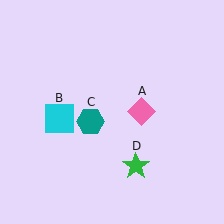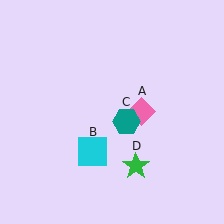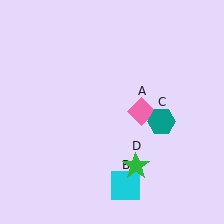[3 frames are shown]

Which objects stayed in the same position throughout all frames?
Pink diamond (object A) and green star (object D) remained stationary.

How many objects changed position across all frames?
2 objects changed position: cyan square (object B), teal hexagon (object C).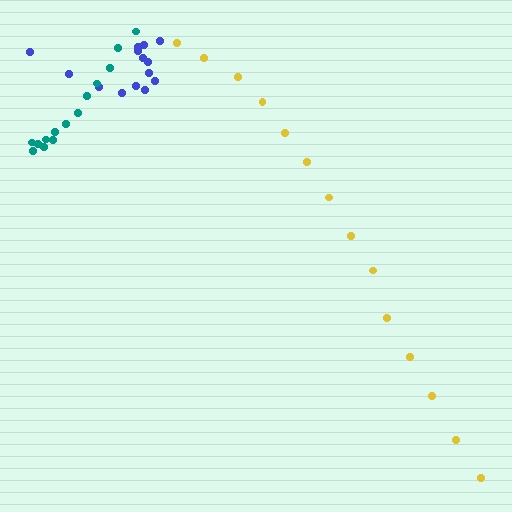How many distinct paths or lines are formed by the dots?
There are 3 distinct paths.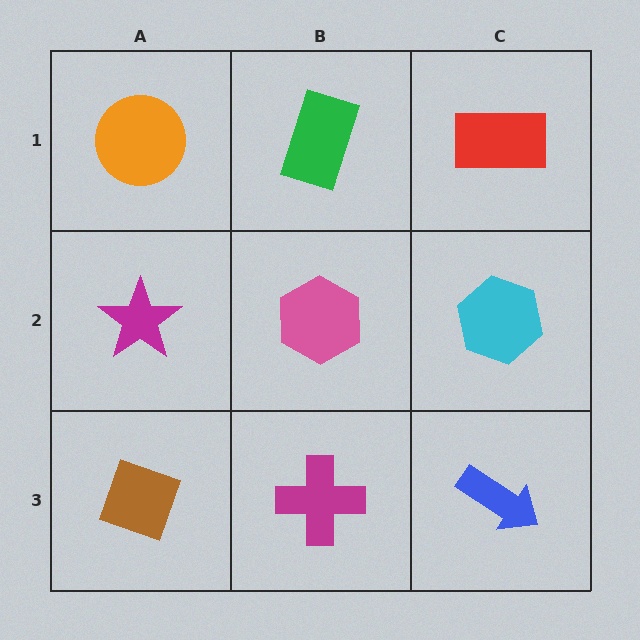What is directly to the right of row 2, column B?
A cyan hexagon.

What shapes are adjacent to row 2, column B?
A green rectangle (row 1, column B), a magenta cross (row 3, column B), a magenta star (row 2, column A), a cyan hexagon (row 2, column C).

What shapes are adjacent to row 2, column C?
A red rectangle (row 1, column C), a blue arrow (row 3, column C), a pink hexagon (row 2, column B).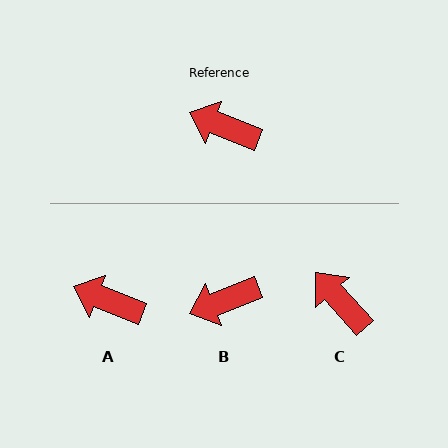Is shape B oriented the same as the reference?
No, it is off by about 43 degrees.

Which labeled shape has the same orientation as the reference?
A.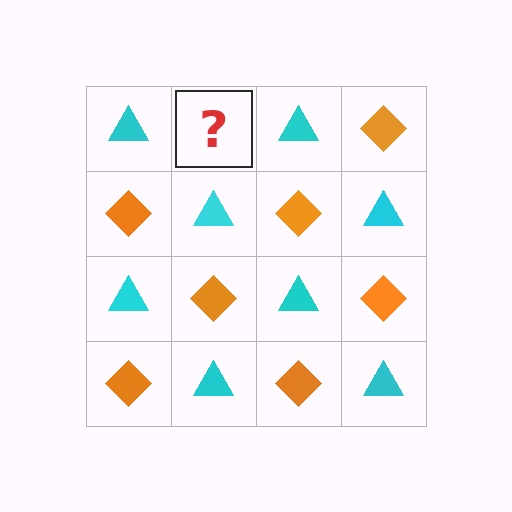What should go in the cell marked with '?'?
The missing cell should contain an orange diamond.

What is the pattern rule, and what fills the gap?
The rule is that it alternates cyan triangle and orange diamond in a checkerboard pattern. The gap should be filled with an orange diamond.